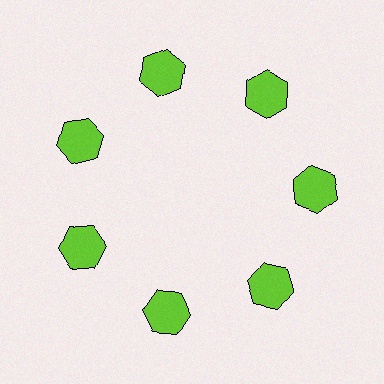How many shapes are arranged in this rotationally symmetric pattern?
There are 7 shapes, arranged in 7 groups of 1.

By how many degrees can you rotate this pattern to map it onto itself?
The pattern maps onto itself every 51 degrees of rotation.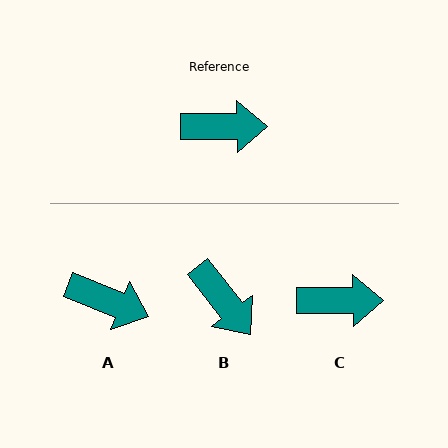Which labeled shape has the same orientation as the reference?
C.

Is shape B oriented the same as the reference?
No, it is off by about 53 degrees.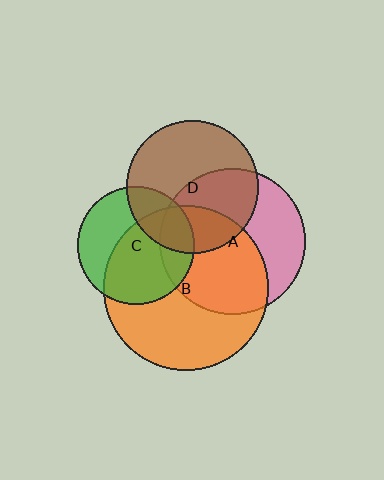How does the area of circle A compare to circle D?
Approximately 1.2 times.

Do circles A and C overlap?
Yes.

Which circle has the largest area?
Circle B (orange).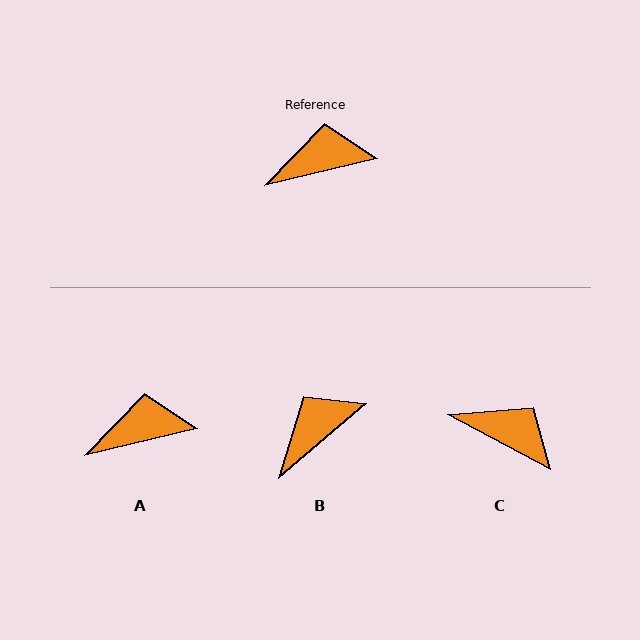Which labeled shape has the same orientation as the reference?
A.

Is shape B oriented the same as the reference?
No, it is off by about 27 degrees.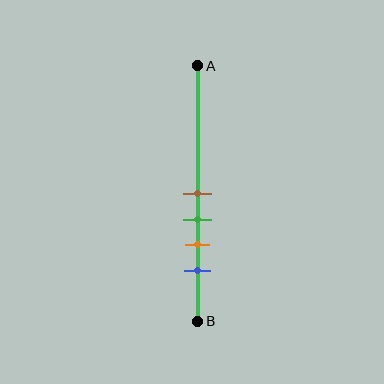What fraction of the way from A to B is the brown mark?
The brown mark is approximately 50% (0.5) of the way from A to B.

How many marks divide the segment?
There are 4 marks dividing the segment.